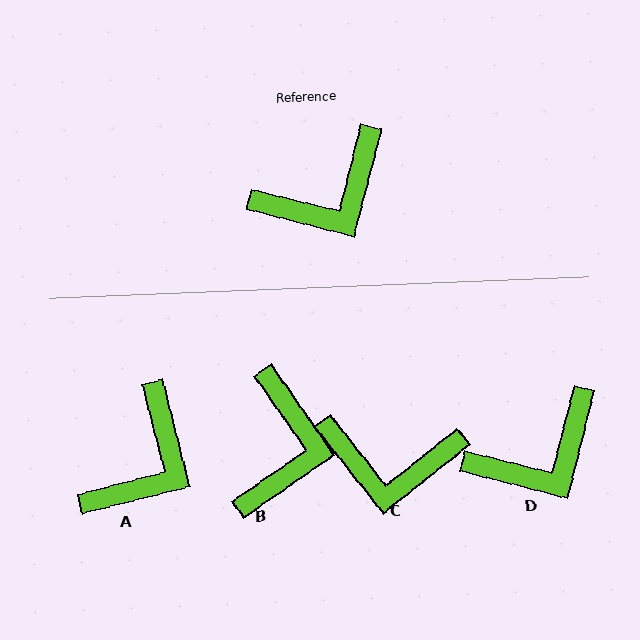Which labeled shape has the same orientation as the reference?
D.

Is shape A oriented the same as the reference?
No, it is off by about 28 degrees.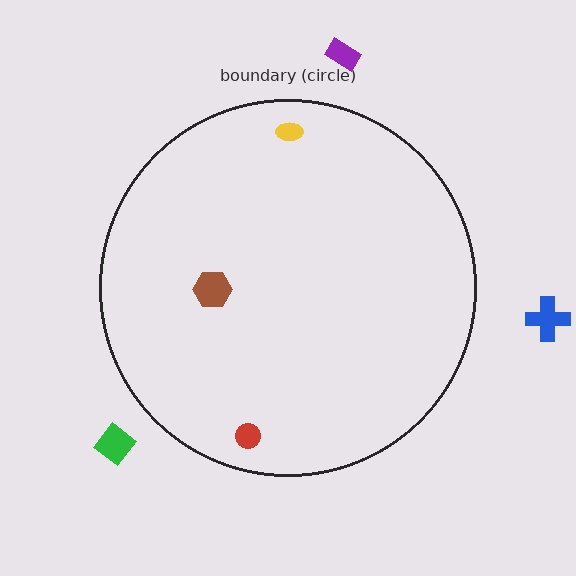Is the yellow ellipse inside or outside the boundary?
Inside.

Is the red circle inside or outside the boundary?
Inside.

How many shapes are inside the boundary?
3 inside, 3 outside.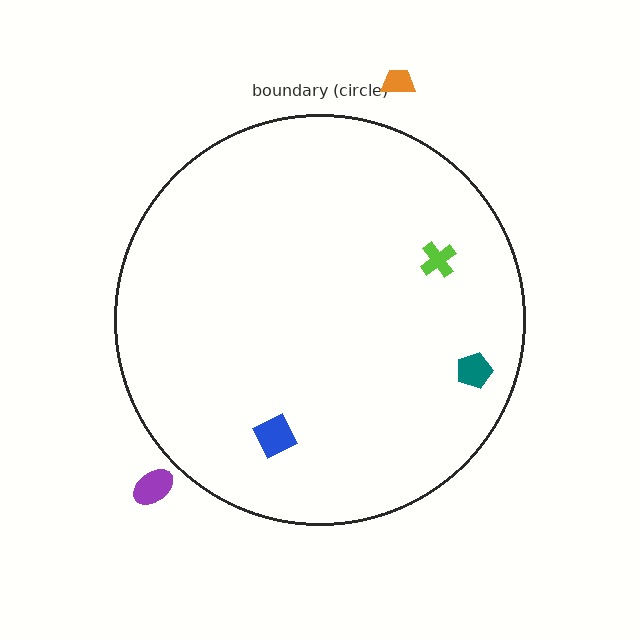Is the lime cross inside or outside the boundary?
Inside.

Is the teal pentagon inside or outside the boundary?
Inside.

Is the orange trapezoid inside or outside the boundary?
Outside.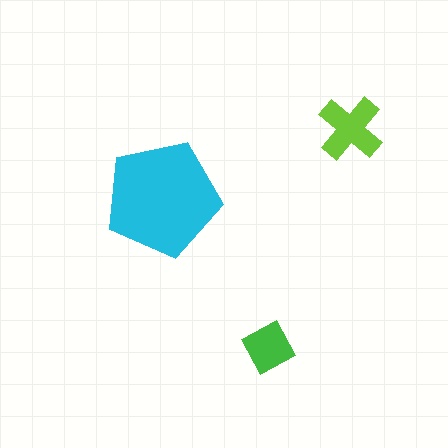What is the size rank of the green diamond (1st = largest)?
3rd.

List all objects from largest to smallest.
The cyan pentagon, the lime cross, the green diamond.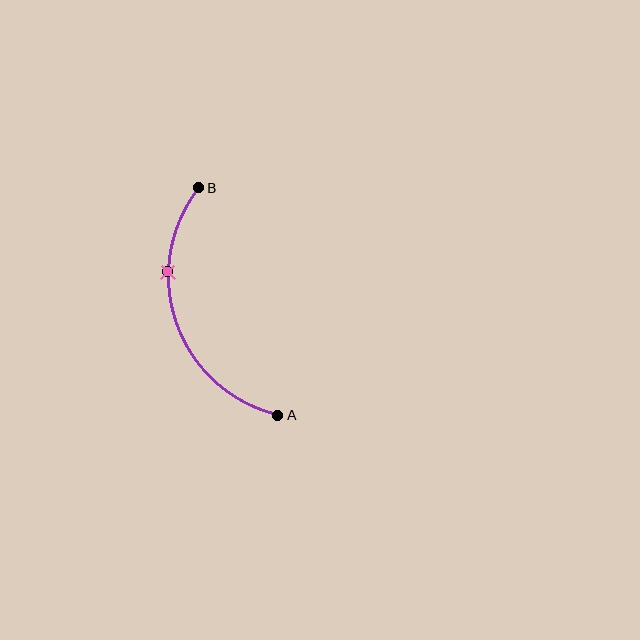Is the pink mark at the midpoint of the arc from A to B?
No. The pink mark lies on the arc but is closer to endpoint B. The arc midpoint would be at the point on the curve equidistant along the arc from both A and B.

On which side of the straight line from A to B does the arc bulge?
The arc bulges to the left of the straight line connecting A and B.